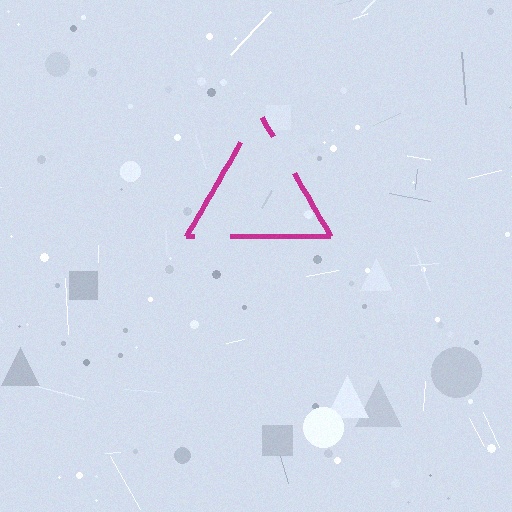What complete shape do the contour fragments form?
The contour fragments form a triangle.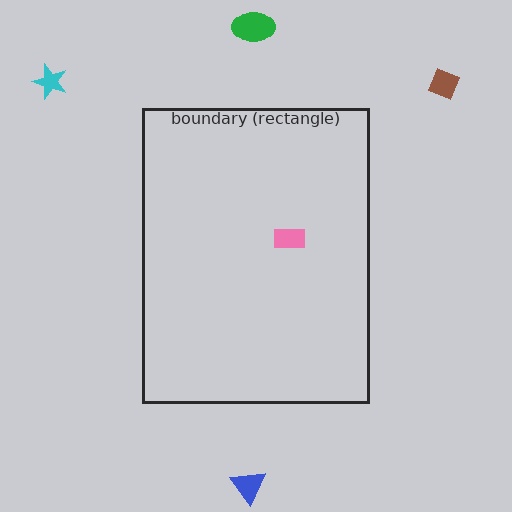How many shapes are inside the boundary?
1 inside, 4 outside.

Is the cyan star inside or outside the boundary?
Outside.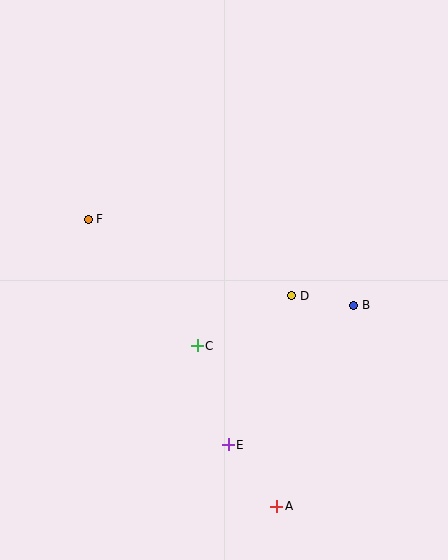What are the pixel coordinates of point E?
Point E is at (228, 445).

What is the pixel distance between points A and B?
The distance between A and B is 215 pixels.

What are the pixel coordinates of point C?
Point C is at (197, 346).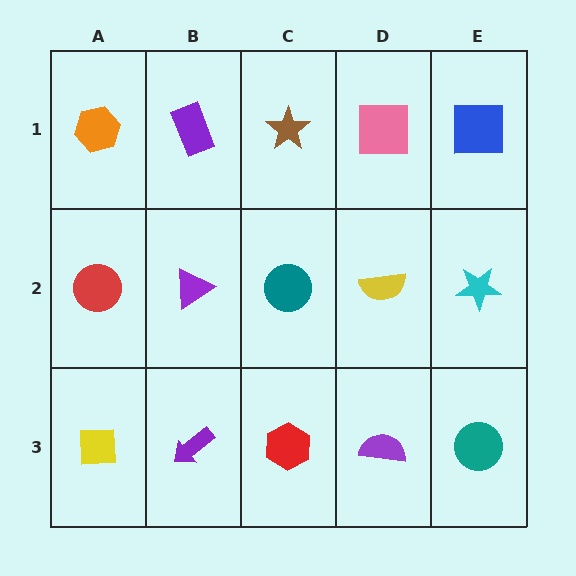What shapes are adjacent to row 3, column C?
A teal circle (row 2, column C), a purple arrow (row 3, column B), a purple semicircle (row 3, column D).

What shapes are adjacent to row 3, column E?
A cyan star (row 2, column E), a purple semicircle (row 3, column D).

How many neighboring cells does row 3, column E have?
2.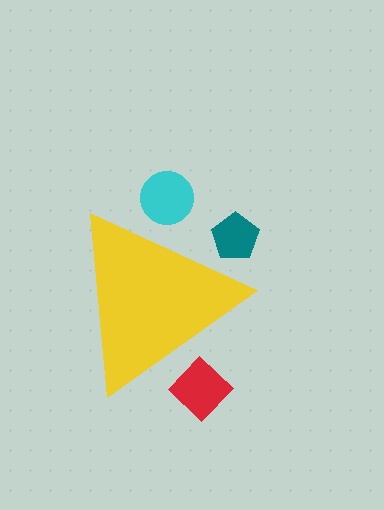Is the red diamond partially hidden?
Yes, the red diamond is partially hidden behind the yellow triangle.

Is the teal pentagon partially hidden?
Yes, the teal pentagon is partially hidden behind the yellow triangle.